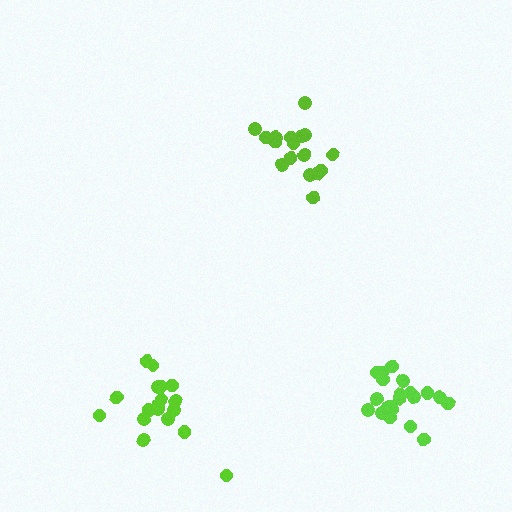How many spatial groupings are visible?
There are 3 spatial groupings.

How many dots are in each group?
Group 1: 17 dots, Group 2: 18 dots, Group 3: 21 dots (56 total).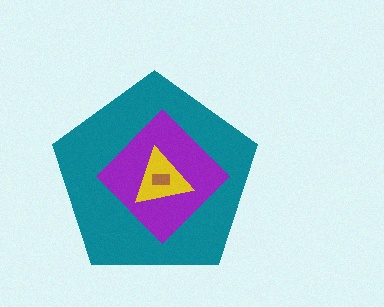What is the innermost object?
The brown rectangle.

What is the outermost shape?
The teal pentagon.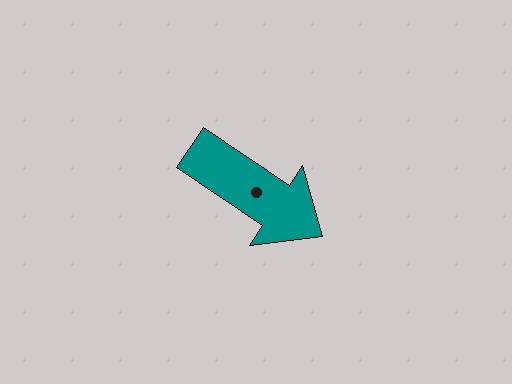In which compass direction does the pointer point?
Southeast.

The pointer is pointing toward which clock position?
Roughly 4 o'clock.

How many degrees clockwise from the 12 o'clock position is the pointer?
Approximately 124 degrees.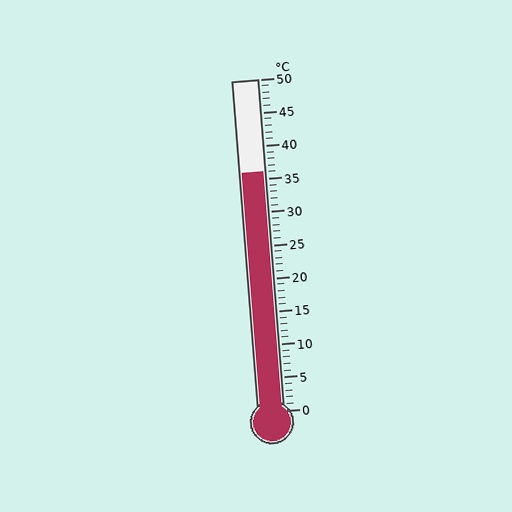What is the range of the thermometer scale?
The thermometer scale ranges from 0°C to 50°C.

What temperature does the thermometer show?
The thermometer shows approximately 36°C.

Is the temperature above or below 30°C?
The temperature is above 30°C.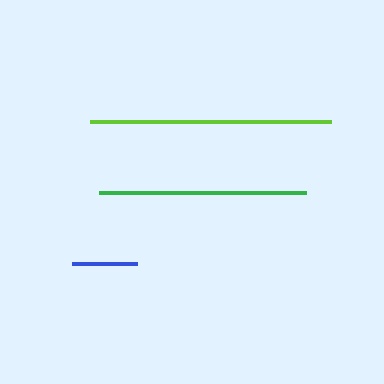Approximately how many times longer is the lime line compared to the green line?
The lime line is approximately 1.2 times the length of the green line.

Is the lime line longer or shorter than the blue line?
The lime line is longer than the blue line.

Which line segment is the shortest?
The blue line is the shortest at approximately 65 pixels.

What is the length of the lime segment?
The lime segment is approximately 241 pixels long.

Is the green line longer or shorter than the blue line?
The green line is longer than the blue line.